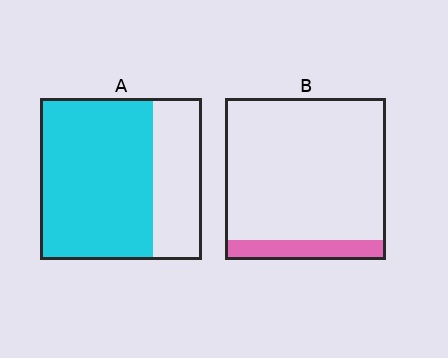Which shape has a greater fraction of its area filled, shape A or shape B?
Shape A.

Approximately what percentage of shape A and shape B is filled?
A is approximately 70% and B is approximately 10%.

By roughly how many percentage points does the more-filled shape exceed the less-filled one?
By roughly 55 percentage points (A over B).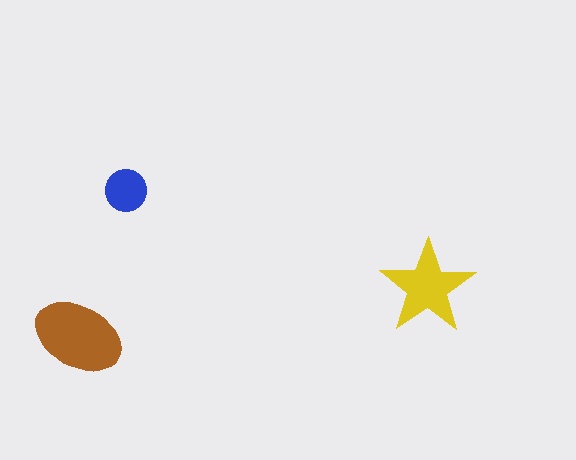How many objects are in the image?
There are 3 objects in the image.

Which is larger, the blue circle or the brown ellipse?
The brown ellipse.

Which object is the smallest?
The blue circle.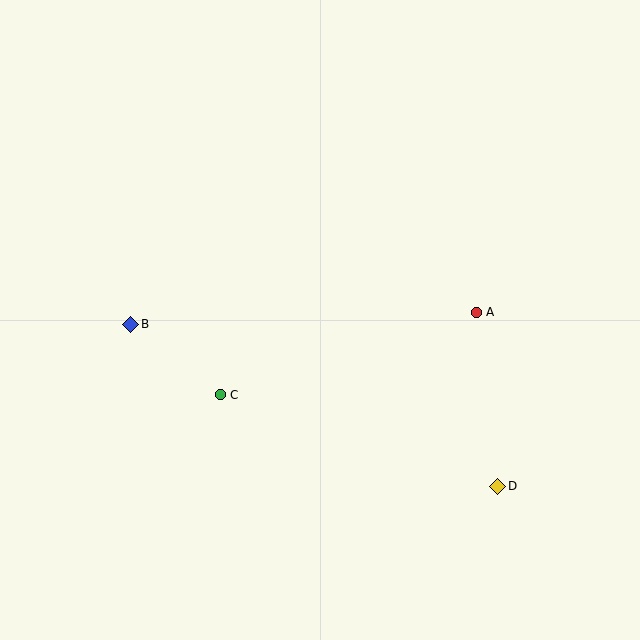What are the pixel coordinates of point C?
Point C is at (220, 395).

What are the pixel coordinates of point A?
Point A is at (476, 312).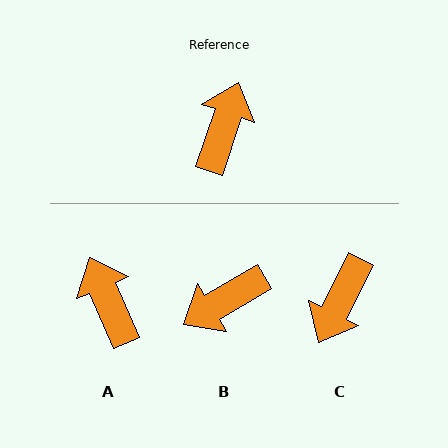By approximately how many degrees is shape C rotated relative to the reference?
Approximately 171 degrees counter-clockwise.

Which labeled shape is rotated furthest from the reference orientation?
C, about 171 degrees away.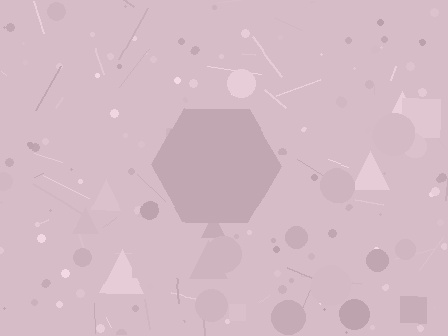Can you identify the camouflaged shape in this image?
The camouflaged shape is a hexagon.